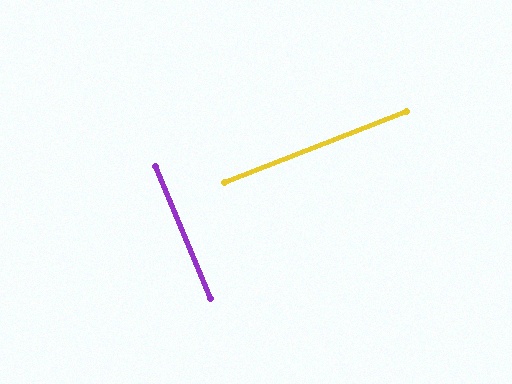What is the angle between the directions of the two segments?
Approximately 89 degrees.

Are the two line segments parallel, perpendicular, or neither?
Perpendicular — they meet at approximately 89°.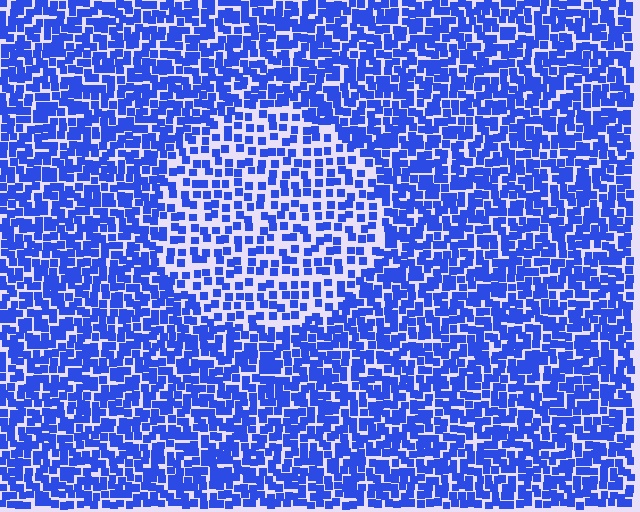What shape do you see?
I see a circle.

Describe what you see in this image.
The image contains small blue elements arranged at two different densities. A circle-shaped region is visible where the elements are less densely packed than the surrounding area.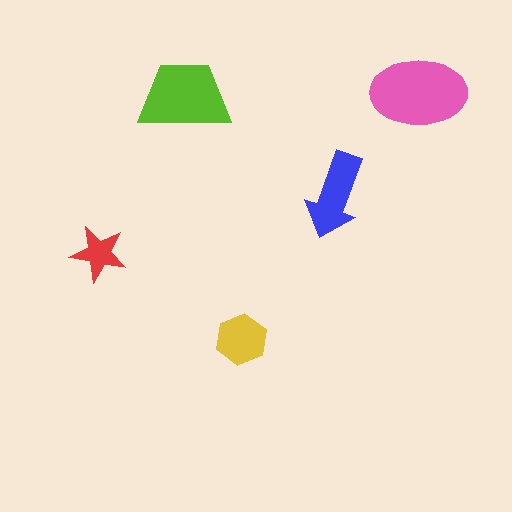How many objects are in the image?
There are 5 objects in the image.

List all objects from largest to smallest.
The pink ellipse, the lime trapezoid, the blue arrow, the yellow hexagon, the red star.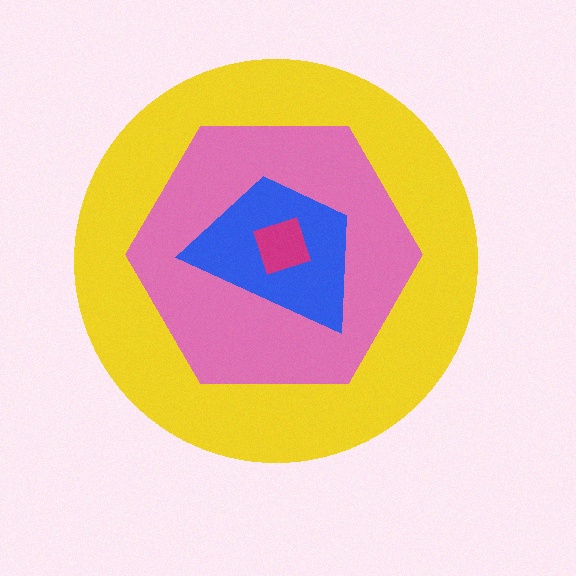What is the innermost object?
The magenta square.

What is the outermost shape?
The yellow circle.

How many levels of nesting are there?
4.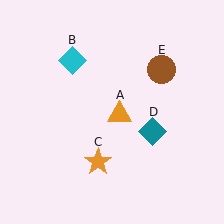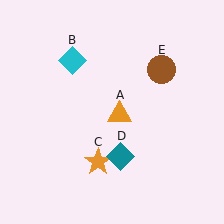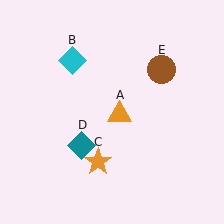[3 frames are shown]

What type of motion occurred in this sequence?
The teal diamond (object D) rotated clockwise around the center of the scene.